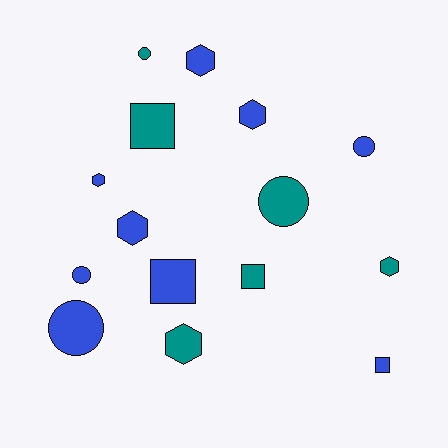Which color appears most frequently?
Blue, with 9 objects.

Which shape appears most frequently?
Hexagon, with 6 objects.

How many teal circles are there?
There are 2 teal circles.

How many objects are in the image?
There are 15 objects.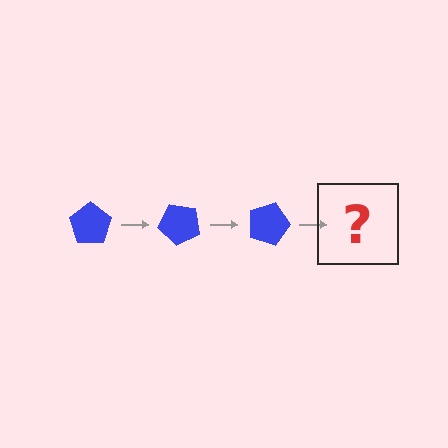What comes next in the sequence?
The next element should be a blue pentagon rotated 135 degrees.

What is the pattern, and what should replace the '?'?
The pattern is that the pentagon rotates 45 degrees each step. The '?' should be a blue pentagon rotated 135 degrees.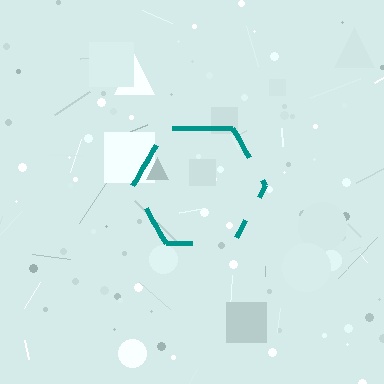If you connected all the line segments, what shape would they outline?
They would outline a hexagon.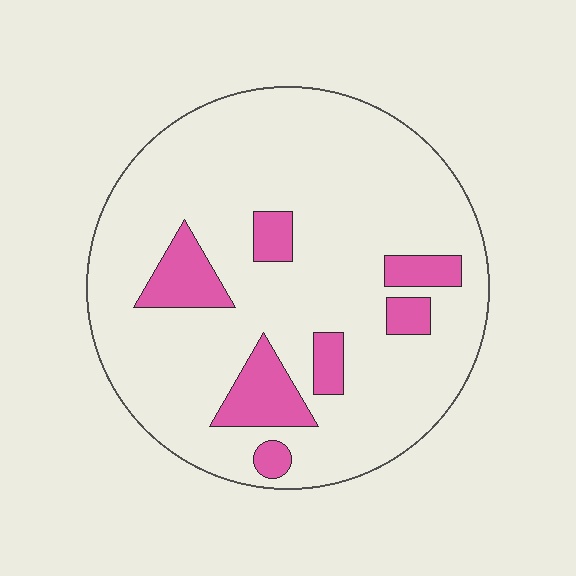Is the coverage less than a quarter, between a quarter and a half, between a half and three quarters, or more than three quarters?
Less than a quarter.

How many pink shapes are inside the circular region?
7.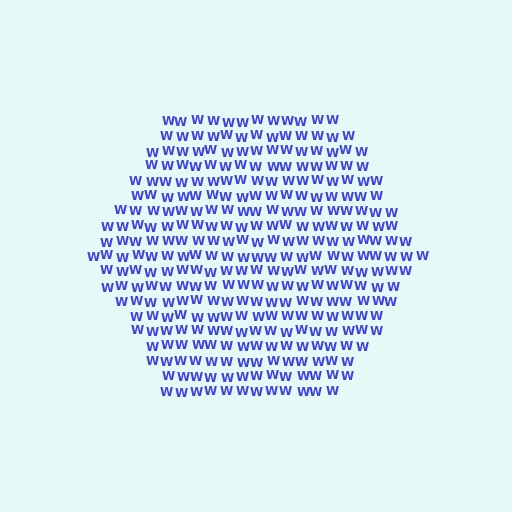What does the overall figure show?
The overall figure shows a hexagon.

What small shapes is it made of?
It is made of small letter W's.